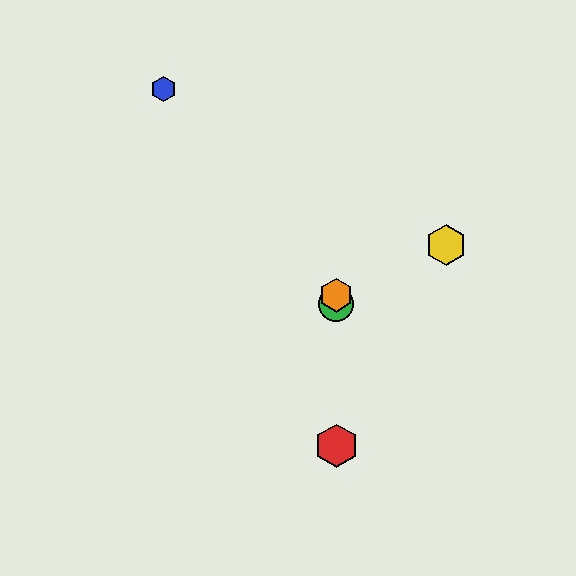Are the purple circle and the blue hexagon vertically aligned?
No, the purple circle is at x≈336 and the blue hexagon is at x≈163.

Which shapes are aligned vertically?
The red hexagon, the green circle, the purple circle, the orange hexagon are aligned vertically.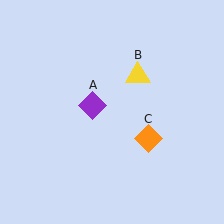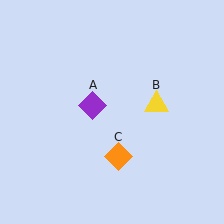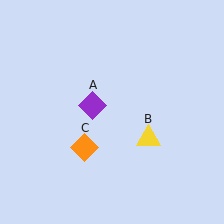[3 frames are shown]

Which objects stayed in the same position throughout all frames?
Purple diamond (object A) remained stationary.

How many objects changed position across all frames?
2 objects changed position: yellow triangle (object B), orange diamond (object C).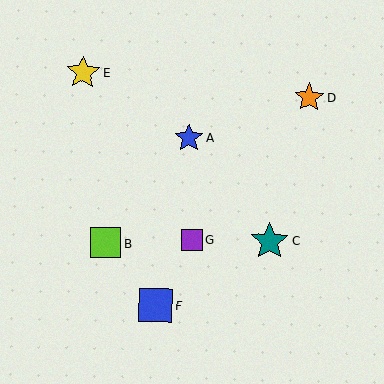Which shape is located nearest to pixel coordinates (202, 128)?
The blue star (labeled A) at (189, 138) is nearest to that location.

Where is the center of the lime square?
The center of the lime square is at (106, 243).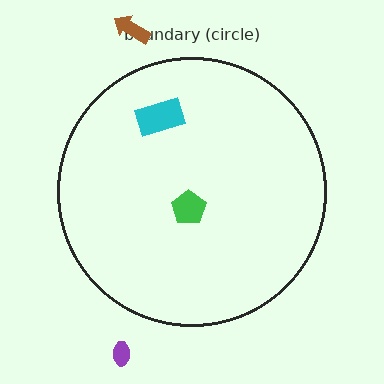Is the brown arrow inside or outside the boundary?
Outside.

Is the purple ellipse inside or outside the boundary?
Outside.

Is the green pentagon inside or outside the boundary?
Inside.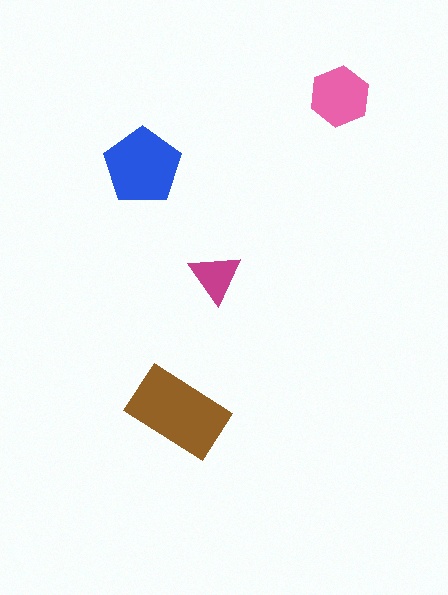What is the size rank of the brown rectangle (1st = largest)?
1st.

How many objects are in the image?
There are 4 objects in the image.